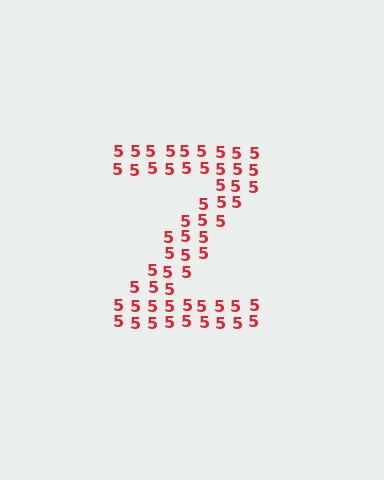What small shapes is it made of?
It is made of small digit 5's.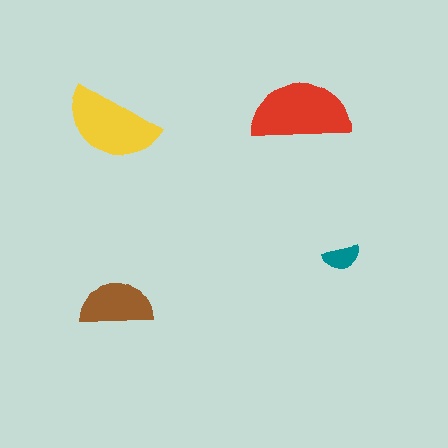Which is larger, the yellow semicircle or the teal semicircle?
The yellow one.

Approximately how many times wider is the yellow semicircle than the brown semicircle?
About 1.5 times wider.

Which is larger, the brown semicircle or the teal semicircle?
The brown one.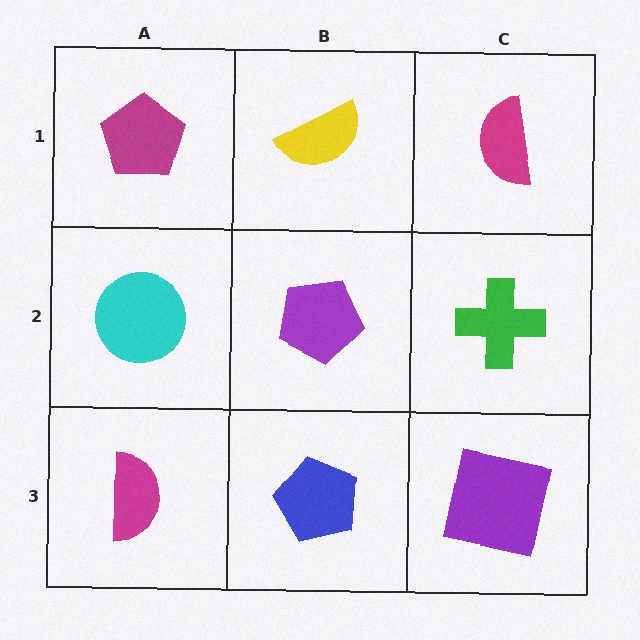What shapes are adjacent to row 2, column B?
A yellow semicircle (row 1, column B), a blue pentagon (row 3, column B), a cyan circle (row 2, column A), a green cross (row 2, column C).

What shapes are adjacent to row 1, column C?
A green cross (row 2, column C), a yellow semicircle (row 1, column B).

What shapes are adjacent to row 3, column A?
A cyan circle (row 2, column A), a blue pentagon (row 3, column B).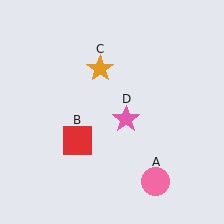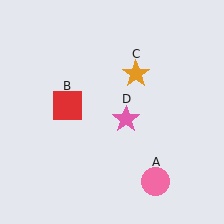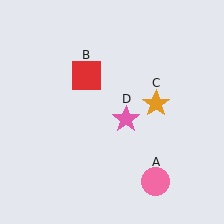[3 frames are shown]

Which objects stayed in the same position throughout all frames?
Pink circle (object A) and pink star (object D) remained stationary.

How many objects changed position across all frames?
2 objects changed position: red square (object B), orange star (object C).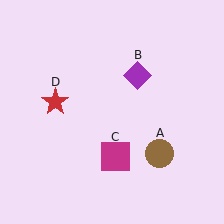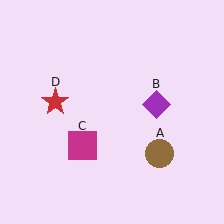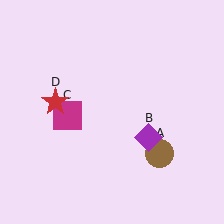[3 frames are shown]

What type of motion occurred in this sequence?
The purple diamond (object B), magenta square (object C) rotated clockwise around the center of the scene.